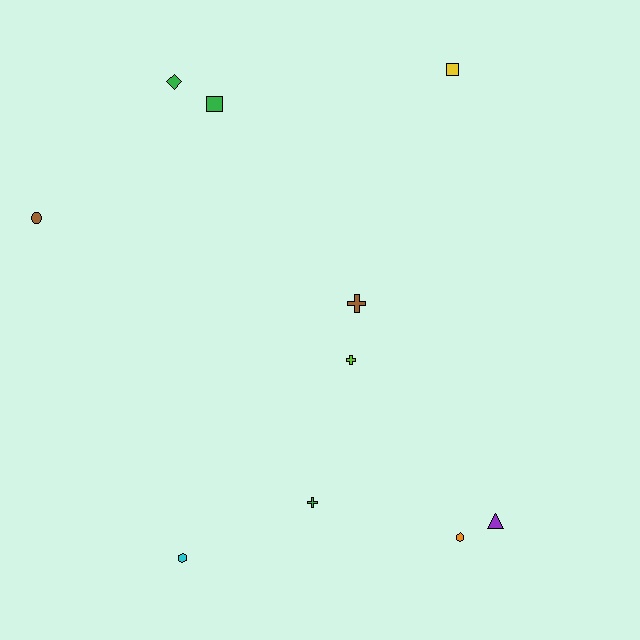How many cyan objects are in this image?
There is 1 cyan object.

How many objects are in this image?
There are 10 objects.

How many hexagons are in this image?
There are 2 hexagons.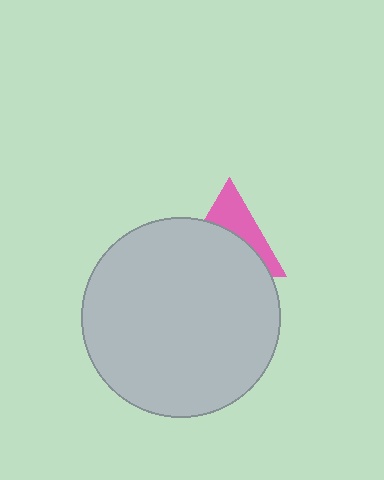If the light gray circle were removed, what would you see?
You would see the complete pink triangle.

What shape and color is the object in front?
The object in front is a light gray circle.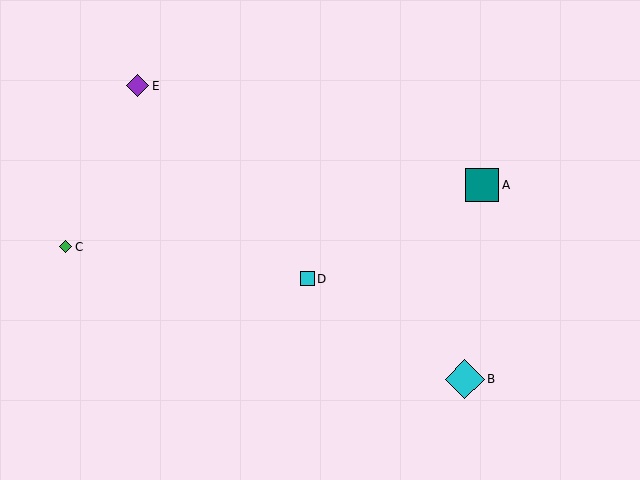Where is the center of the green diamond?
The center of the green diamond is at (66, 247).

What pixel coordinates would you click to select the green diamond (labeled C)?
Click at (66, 247) to select the green diamond C.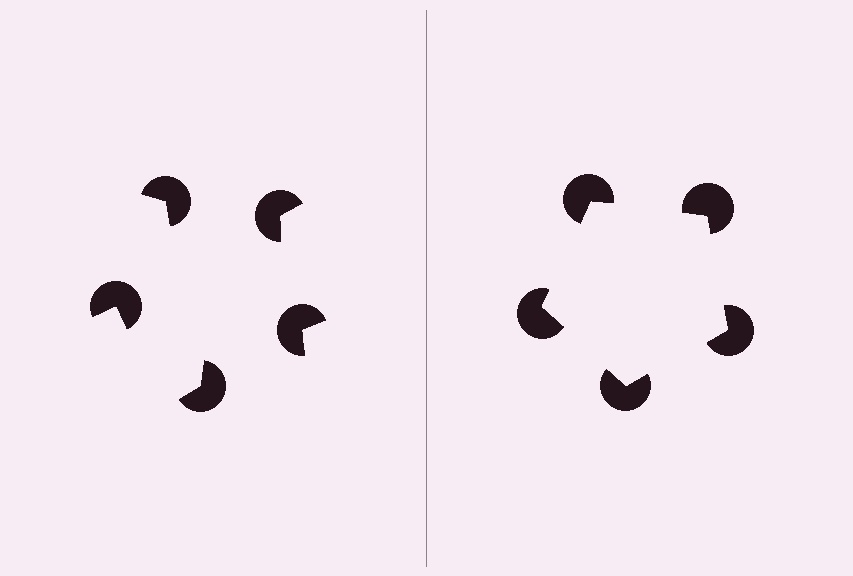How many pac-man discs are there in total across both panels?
10 — 5 on each side.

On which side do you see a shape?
An illusory pentagon appears on the right side. On the left side the wedge cuts are rotated, so no coherent shape forms.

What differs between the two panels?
The pac-man discs are positioned identically on both sides; only the wedge orientations differ. On the right they align to a pentagon; on the left they are misaligned.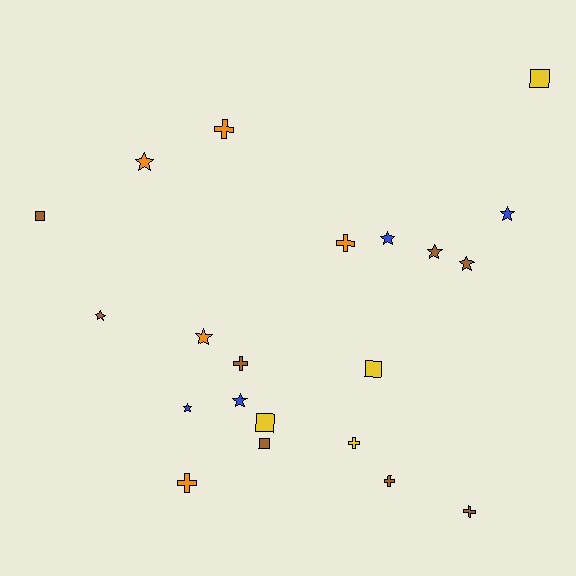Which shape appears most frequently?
Star, with 9 objects.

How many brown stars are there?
There are 3 brown stars.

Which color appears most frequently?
Brown, with 8 objects.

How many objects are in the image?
There are 21 objects.